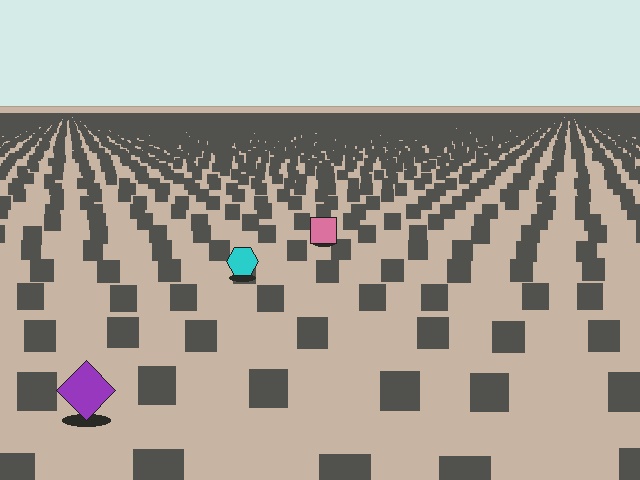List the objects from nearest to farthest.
From nearest to farthest: the purple diamond, the cyan hexagon, the pink square.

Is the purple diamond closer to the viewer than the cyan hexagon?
Yes. The purple diamond is closer — you can tell from the texture gradient: the ground texture is coarser near it.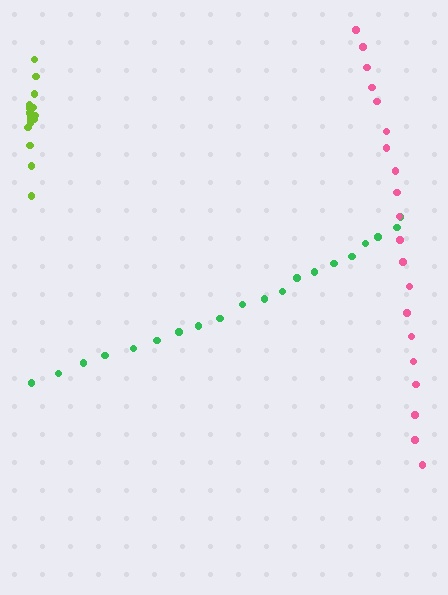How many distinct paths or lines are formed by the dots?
There are 3 distinct paths.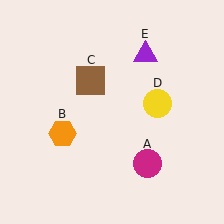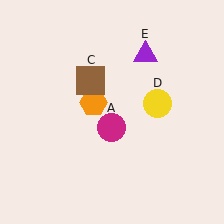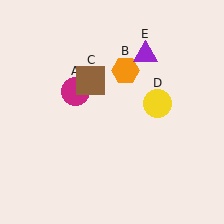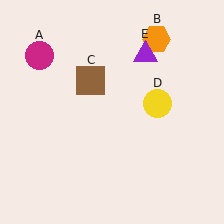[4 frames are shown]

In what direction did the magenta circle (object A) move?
The magenta circle (object A) moved up and to the left.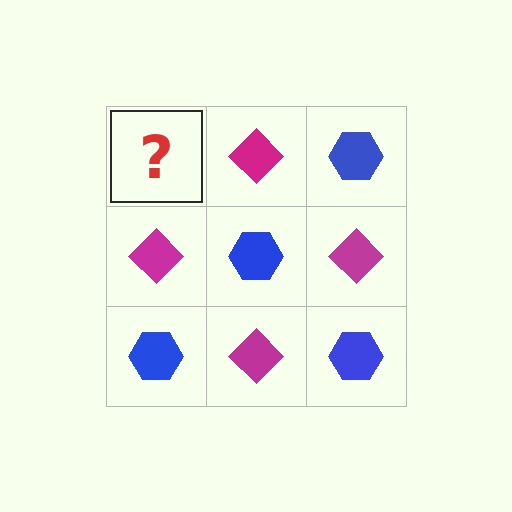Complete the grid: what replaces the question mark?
The question mark should be replaced with a blue hexagon.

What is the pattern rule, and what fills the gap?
The rule is that it alternates blue hexagon and magenta diamond in a checkerboard pattern. The gap should be filled with a blue hexagon.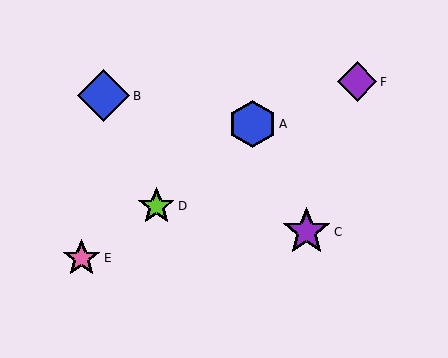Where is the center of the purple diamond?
The center of the purple diamond is at (357, 82).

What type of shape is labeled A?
Shape A is a blue hexagon.